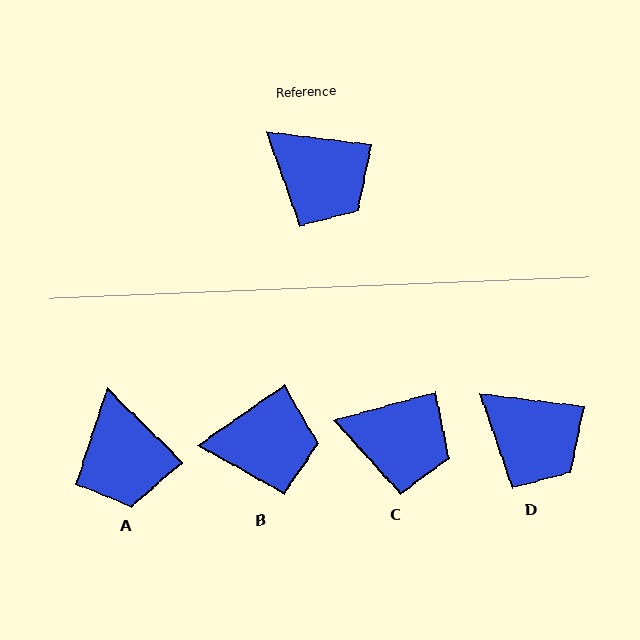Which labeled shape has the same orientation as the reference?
D.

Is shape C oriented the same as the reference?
No, it is off by about 22 degrees.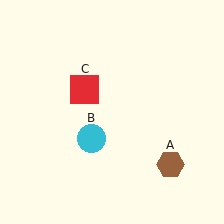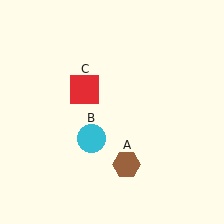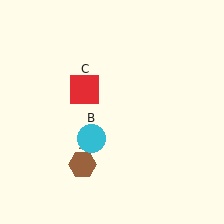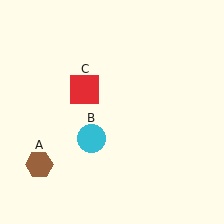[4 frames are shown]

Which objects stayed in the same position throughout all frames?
Cyan circle (object B) and red square (object C) remained stationary.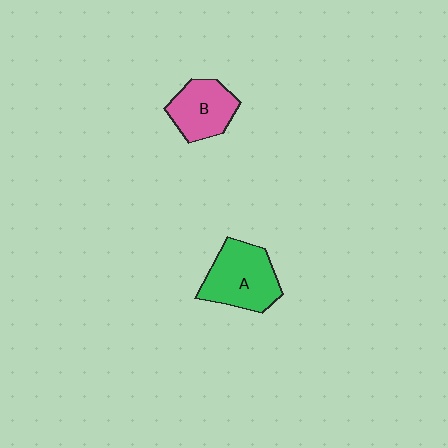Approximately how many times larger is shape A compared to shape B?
Approximately 1.3 times.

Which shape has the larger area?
Shape A (green).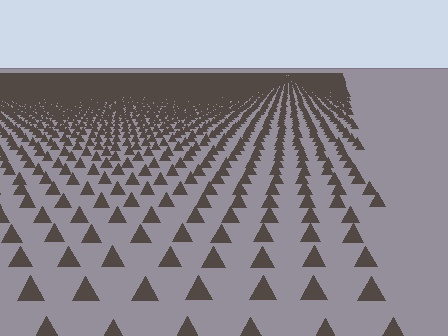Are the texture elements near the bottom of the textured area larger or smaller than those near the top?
Larger. Near the bottom, elements are closer to the viewer and appear at a bigger on-screen size.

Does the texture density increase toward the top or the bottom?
Density increases toward the top.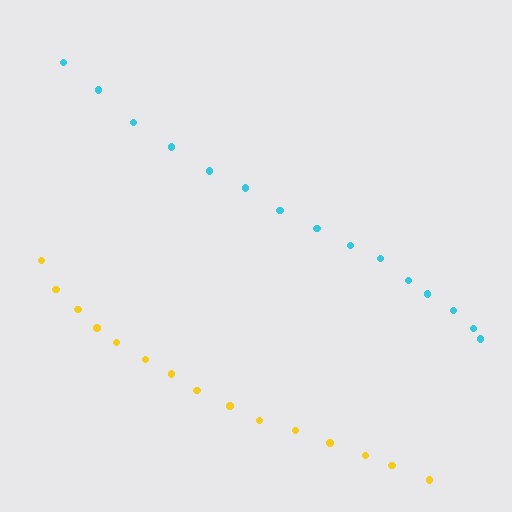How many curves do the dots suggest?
There are 2 distinct paths.